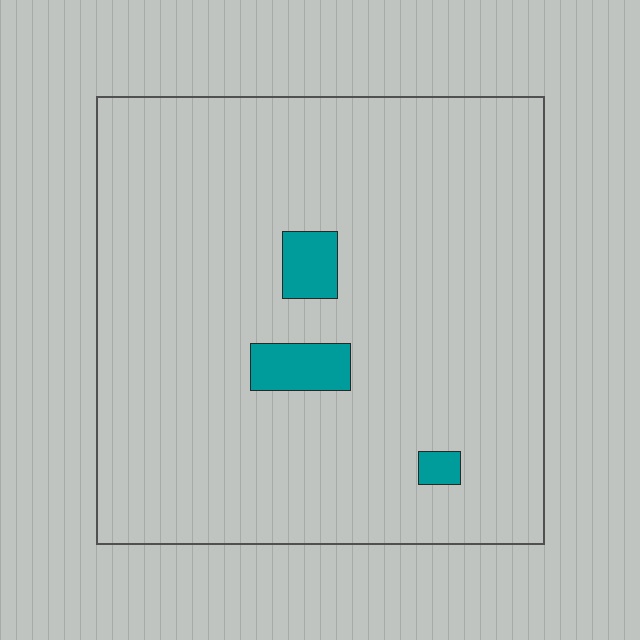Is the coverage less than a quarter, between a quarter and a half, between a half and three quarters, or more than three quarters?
Less than a quarter.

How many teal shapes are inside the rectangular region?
3.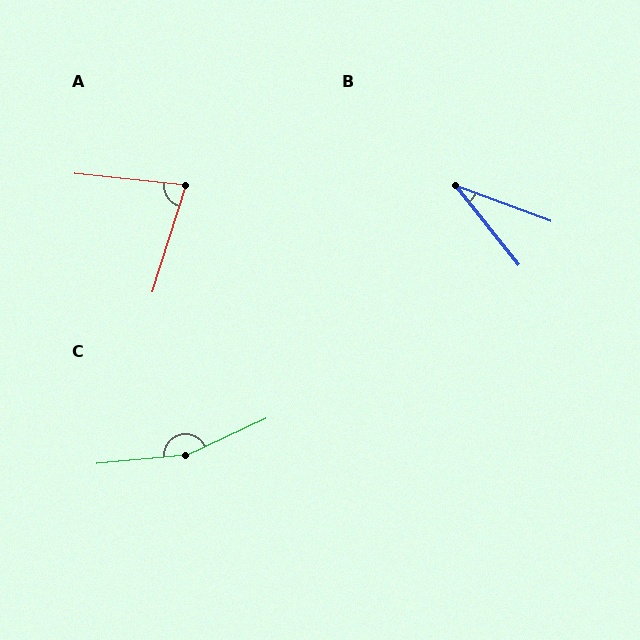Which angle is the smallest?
B, at approximately 31 degrees.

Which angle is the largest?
C, at approximately 160 degrees.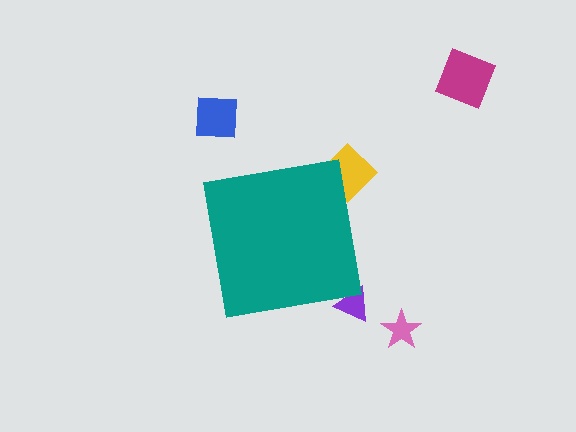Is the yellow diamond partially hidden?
Yes, the yellow diamond is partially hidden behind the teal square.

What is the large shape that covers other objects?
A teal square.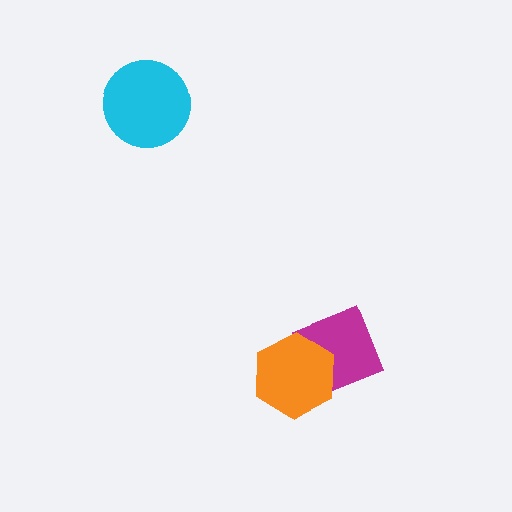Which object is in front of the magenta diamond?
The orange hexagon is in front of the magenta diamond.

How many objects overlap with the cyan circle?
0 objects overlap with the cyan circle.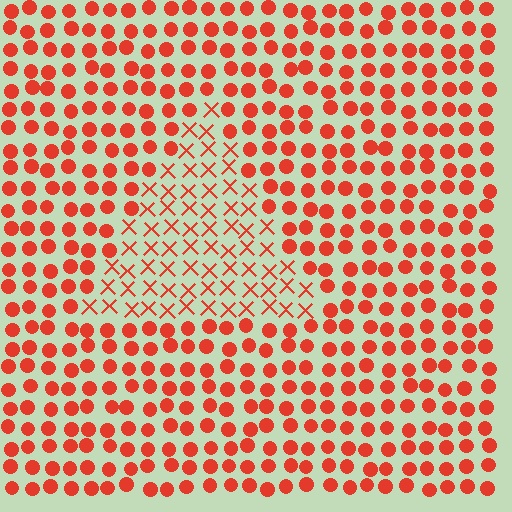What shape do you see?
I see a triangle.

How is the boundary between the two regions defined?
The boundary is defined by a change in element shape: X marks inside vs. circles outside. All elements share the same color and spacing.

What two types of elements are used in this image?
The image uses X marks inside the triangle region and circles outside it.